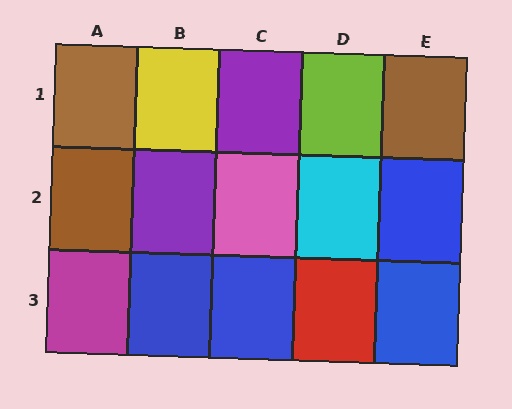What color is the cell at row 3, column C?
Blue.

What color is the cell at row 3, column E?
Blue.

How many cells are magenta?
1 cell is magenta.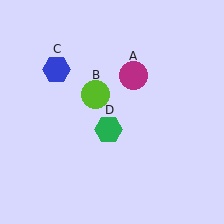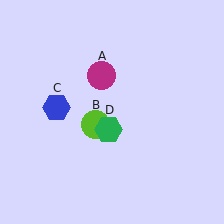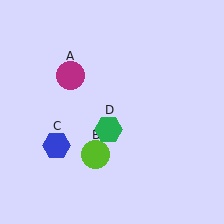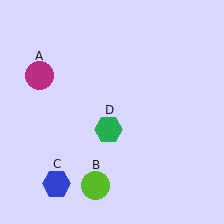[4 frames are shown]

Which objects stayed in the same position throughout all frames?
Green hexagon (object D) remained stationary.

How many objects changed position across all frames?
3 objects changed position: magenta circle (object A), lime circle (object B), blue hexagon (object C).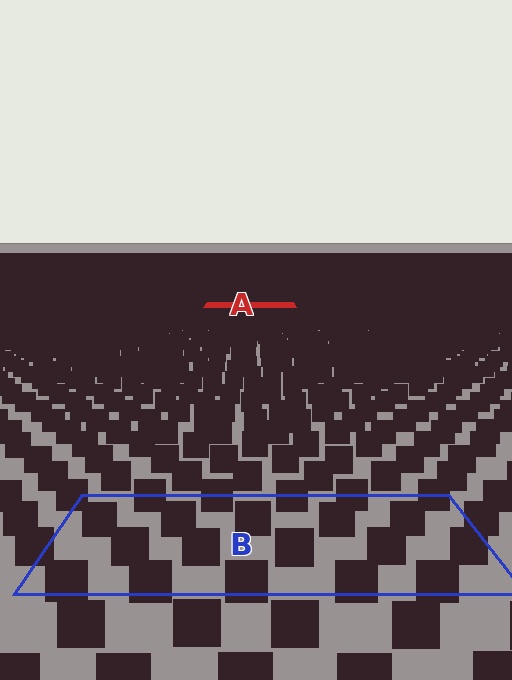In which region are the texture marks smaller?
The texture marks are smaller in region A, because it is farther away.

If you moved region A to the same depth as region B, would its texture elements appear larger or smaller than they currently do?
They would appear larger. At a closer depth, the same texture elements are projected at a bigger on-screen size.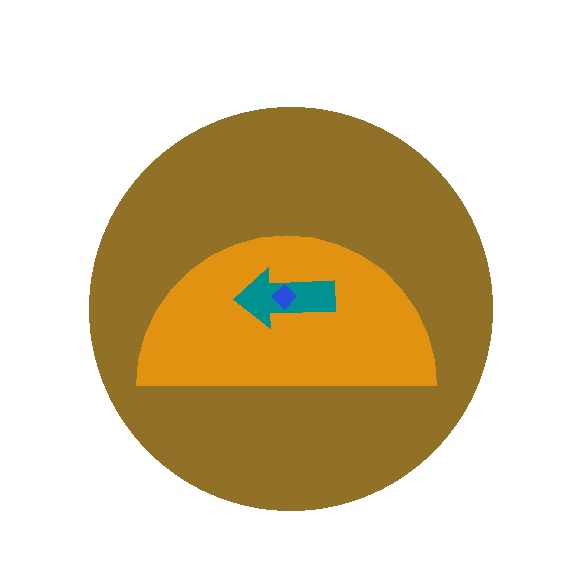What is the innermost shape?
The blue diamond.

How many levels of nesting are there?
4.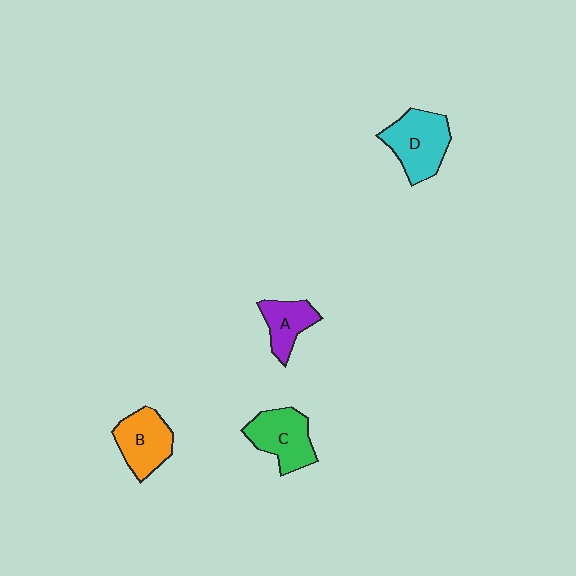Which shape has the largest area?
Shape D (cyan).